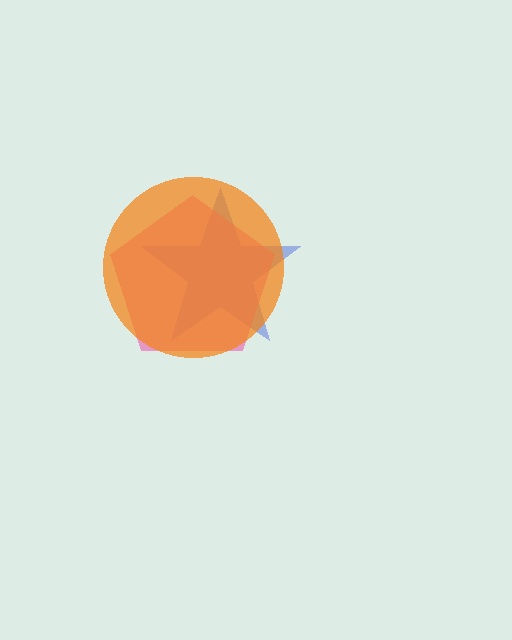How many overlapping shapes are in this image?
There are 3 overlapping shapes in the image.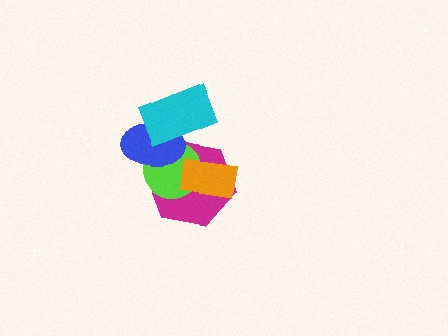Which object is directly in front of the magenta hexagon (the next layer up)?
The lime circle is directly in front of the magenta hexagon.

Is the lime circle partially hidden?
Yes, it is partially covered by another shape.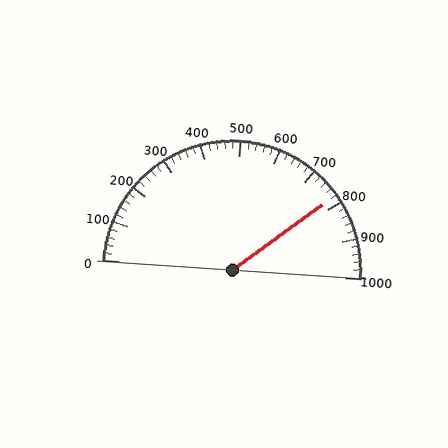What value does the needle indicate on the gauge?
The needle indicates approximately 780.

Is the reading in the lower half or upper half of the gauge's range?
The reading is in the upper half of the range (0 to 1000).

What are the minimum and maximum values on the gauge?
The gauge ranges from 0 to 1000.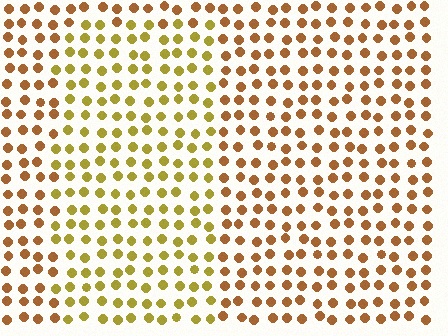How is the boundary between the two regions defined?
The boundary is defined purely by a slight shift in hue (about 30 degrees). Spacing, size, and orientation are identical on both sides.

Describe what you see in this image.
The image is filled with small brown elements in a uniform arrangement. A rectangle-shaped region is visible where the elements are tinted to a slightly different hue, forming a subtle color boundary.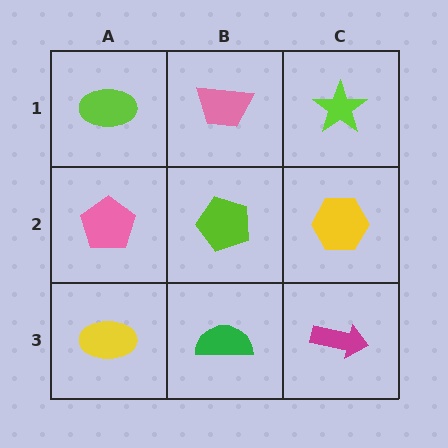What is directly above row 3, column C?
A yellow hexagon.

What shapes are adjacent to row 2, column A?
A lime ellipse (row 1, column A), a yellow ellipse (row 3, column A), a lime pentagon (row 2, column B).